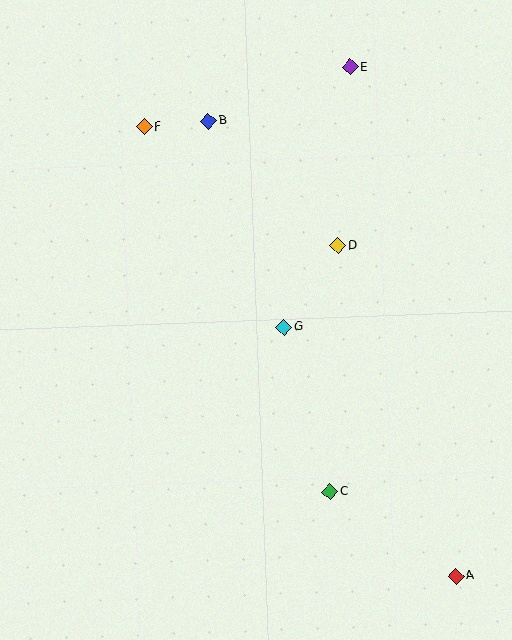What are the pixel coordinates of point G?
Point G is at (284, 327).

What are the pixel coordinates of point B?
Point B is at (209, 121).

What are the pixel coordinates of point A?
Point A is at (456, 576).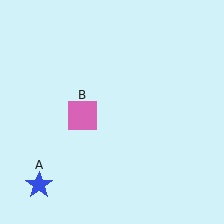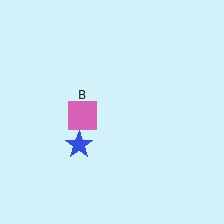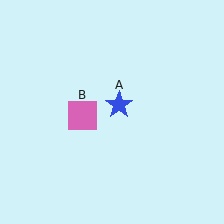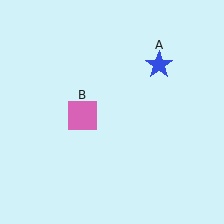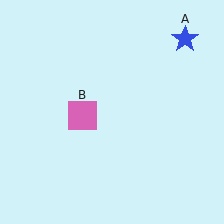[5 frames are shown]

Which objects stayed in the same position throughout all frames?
Pink square (object B) remained stationary.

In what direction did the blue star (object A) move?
The blue star (object A) moved up and to the right.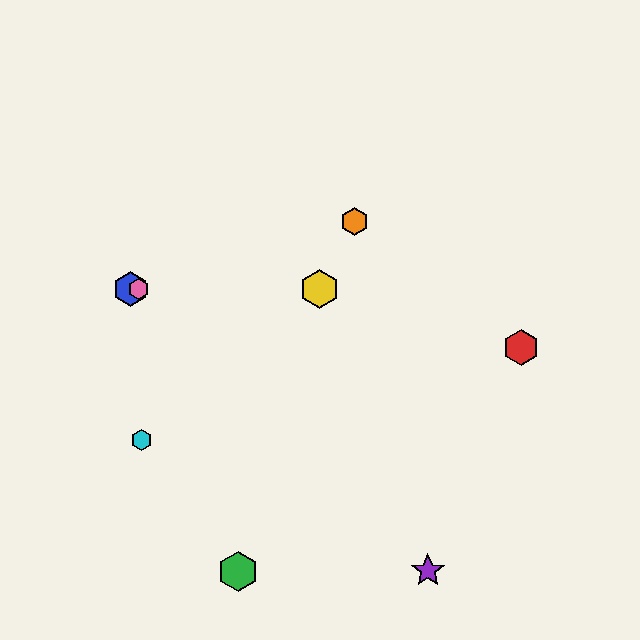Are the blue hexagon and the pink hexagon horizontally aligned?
Yes, both are at y≈289.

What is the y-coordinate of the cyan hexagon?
The cyan hexagon is at y≈440.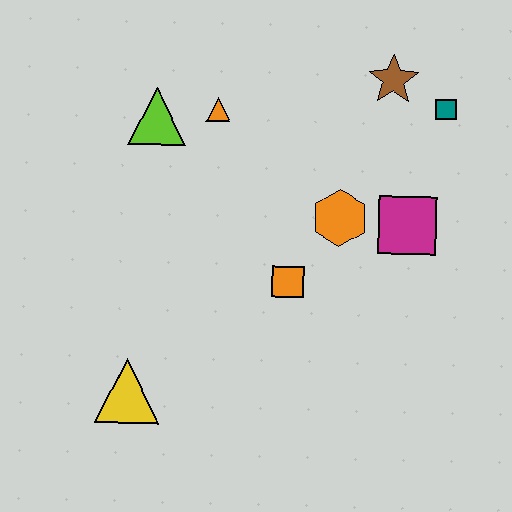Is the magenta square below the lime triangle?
Yes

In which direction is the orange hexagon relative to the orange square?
The orange hexagon is above the orange square.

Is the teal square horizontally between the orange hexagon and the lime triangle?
No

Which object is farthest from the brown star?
The yellow triangle is farthest from the brown star.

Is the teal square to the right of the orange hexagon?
Yes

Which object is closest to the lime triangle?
The orange triangle is closest to the lime triangle.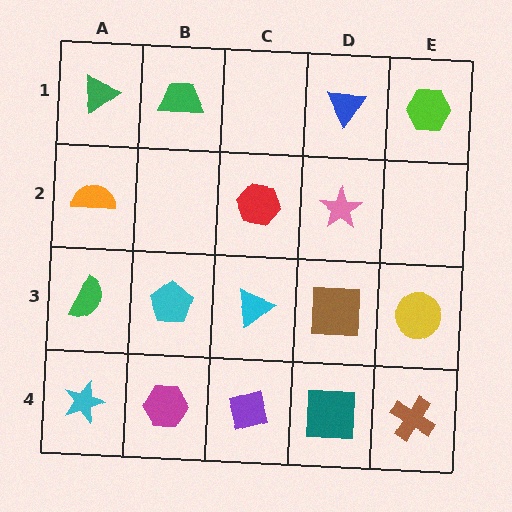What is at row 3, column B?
A cyan pentagon.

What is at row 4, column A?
A cyan star.